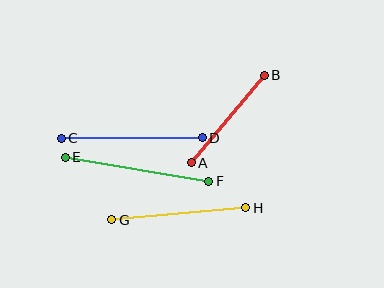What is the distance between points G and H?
The distance is approximately 134 pixels.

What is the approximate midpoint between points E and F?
The midpoint is at approximately (137, 169) pixels.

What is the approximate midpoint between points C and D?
The midpoint is at approximately (132, 138) pixels.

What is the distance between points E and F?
The distance is approximately 146 pixels.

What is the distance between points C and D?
The distance is approximately 141 pixels.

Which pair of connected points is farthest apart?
Points E and F are farthest apart.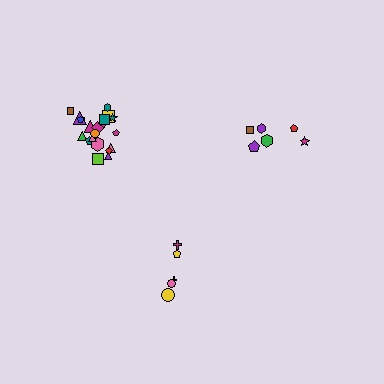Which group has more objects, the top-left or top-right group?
The top-left group.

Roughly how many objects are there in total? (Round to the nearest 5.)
Roughly 35 objects in total.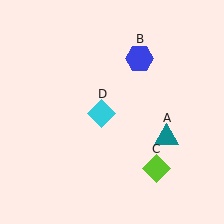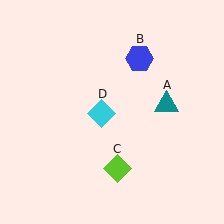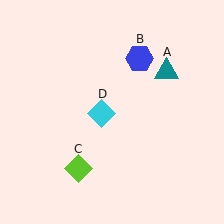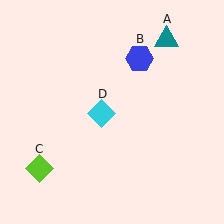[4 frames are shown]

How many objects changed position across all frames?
2 objects changed position: teal triangle (object A), lime diamond (object C).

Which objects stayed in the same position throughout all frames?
Blue hexagon (object B) and cyan diamond (object D) remained stationary.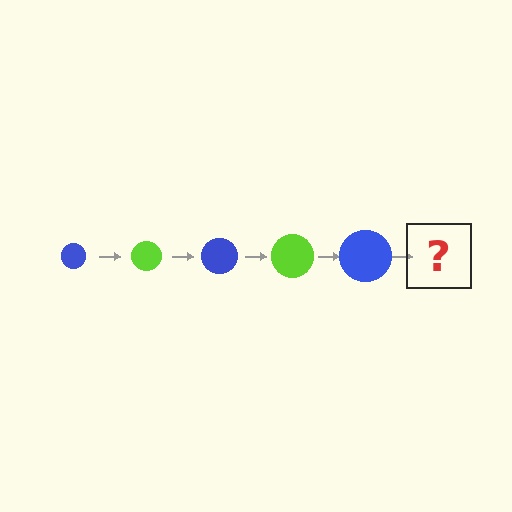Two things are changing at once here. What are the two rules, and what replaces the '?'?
The two rules are that the circle grows larger each step and the color cycles through blue and lime. The '?' should be a lime circle, larger than the previous one.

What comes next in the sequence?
The next element should be a lime circle, larger than the previous one.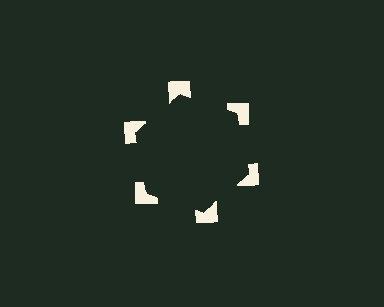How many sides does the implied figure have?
6 sides.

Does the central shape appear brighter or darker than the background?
It typically appears slightly darker than the background, even though no actual brightness change is drawn.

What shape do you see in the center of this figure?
An illusory hexagon — its edges are inferred from the aligned wedge cuts in the notched squares, not physically drawn.